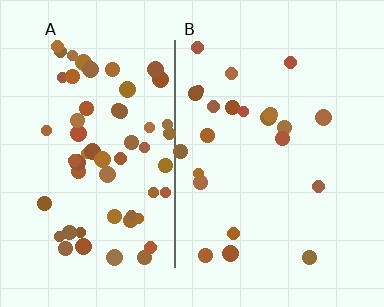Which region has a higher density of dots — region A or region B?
A (the left).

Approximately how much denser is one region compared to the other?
Approximately 2.7× — region A over region B.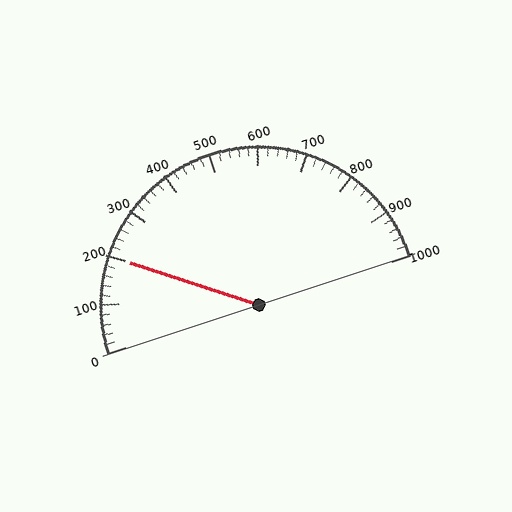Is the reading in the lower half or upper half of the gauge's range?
The reading is in the lower half of the range (0 to 1000).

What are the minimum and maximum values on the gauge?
The gauge ranges from 0 to 1000.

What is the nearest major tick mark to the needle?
The nearest major tick mark is 200.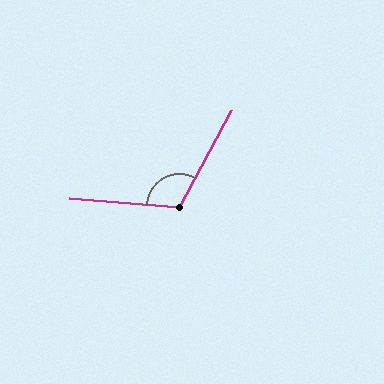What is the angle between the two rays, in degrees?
Approximately 114 degrees.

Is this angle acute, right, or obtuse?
It is obtuse.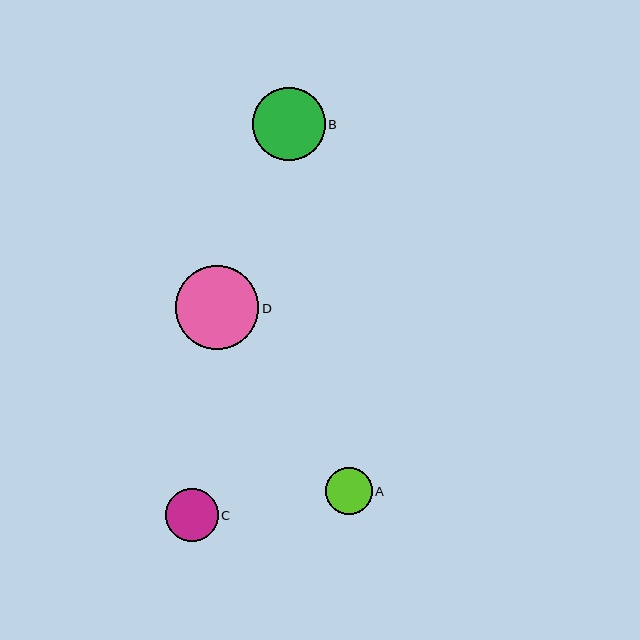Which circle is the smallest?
Circle A is the smallest with a size of approximately 47 pixels.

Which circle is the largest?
Circle D is the largest with a size of approximately 84 pixels.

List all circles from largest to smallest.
From largest to smallest: D, B, C, A.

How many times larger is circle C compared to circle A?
Circle C is approximately 1.1 times the size of circle A.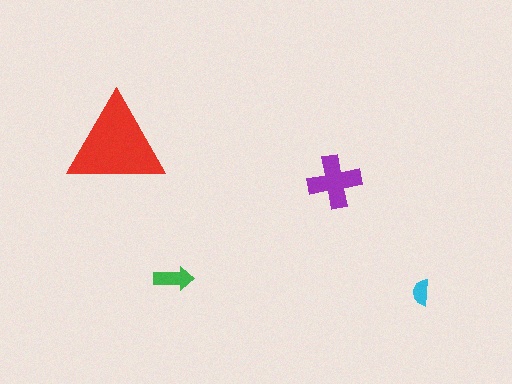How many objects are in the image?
There are 4 objects in the image.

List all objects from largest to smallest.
The red triangle, the purple cross, the green arrow, the cyan semicircle.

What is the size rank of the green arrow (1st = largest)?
3rd.